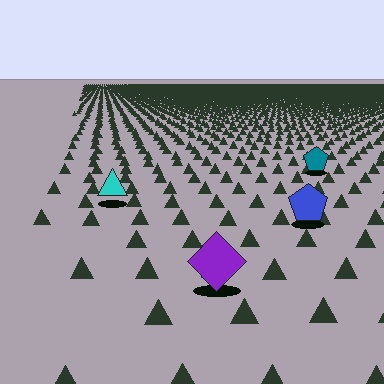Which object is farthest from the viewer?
The teal pentagon is farthest from the viewer. It appears smaller and the ground texture around it is denser.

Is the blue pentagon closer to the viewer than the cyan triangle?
Yes. The blue pentagon is closer — you can tell from the texture gradient: the ground texture is coarser near it.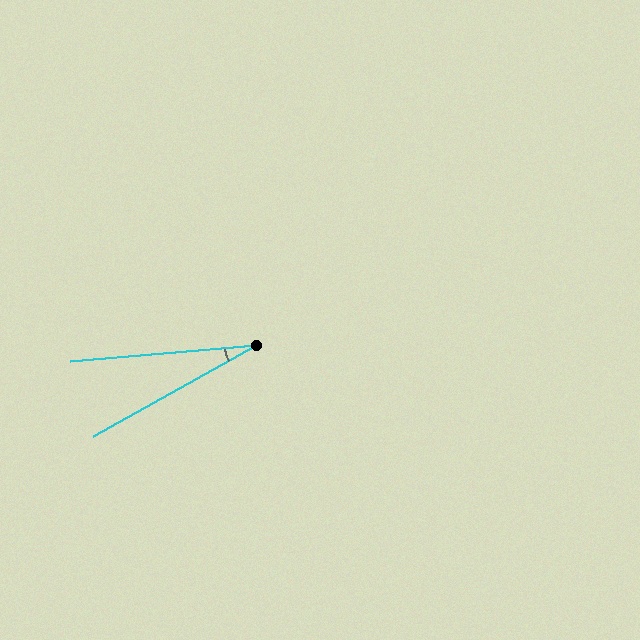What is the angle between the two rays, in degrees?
Approximately 24 degrees.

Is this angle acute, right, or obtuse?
It is acute.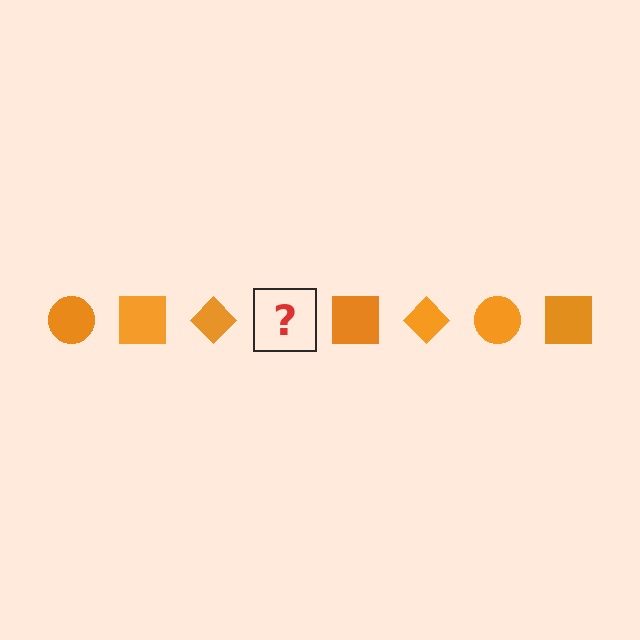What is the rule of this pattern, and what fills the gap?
The rule is that the pattern cycles through circle, square, diamond shapes in orange. The gap should be filled with an orange circle.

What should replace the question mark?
The question mark should be replaced with an orange circle.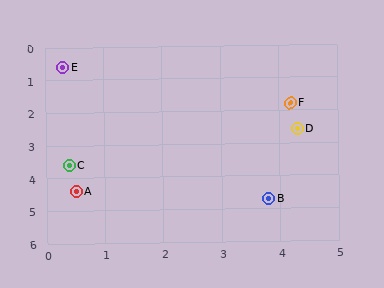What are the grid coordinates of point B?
Point B is at approximately (3.8, 4.7).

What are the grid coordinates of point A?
Point A is at approximately (0.5, 4.4).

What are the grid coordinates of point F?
Point F is at approximately (4.2, 1.8).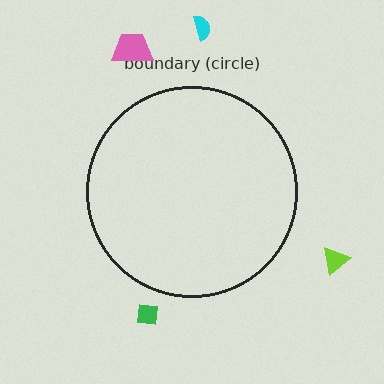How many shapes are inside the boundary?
0 inside, 4 outside.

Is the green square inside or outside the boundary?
Outside.